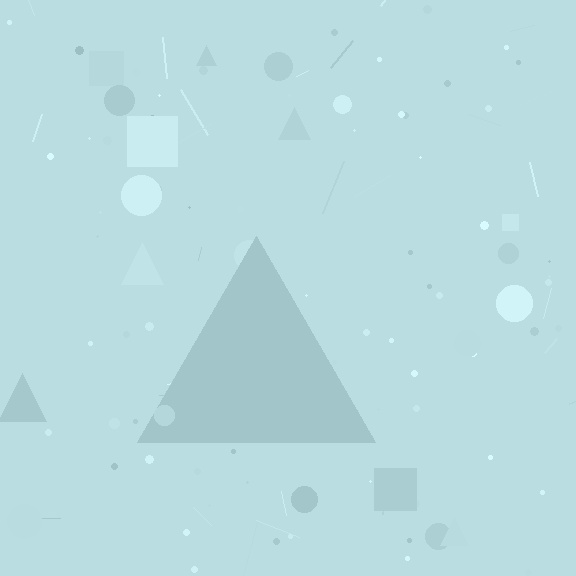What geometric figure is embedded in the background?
A triangle is embedded in the background.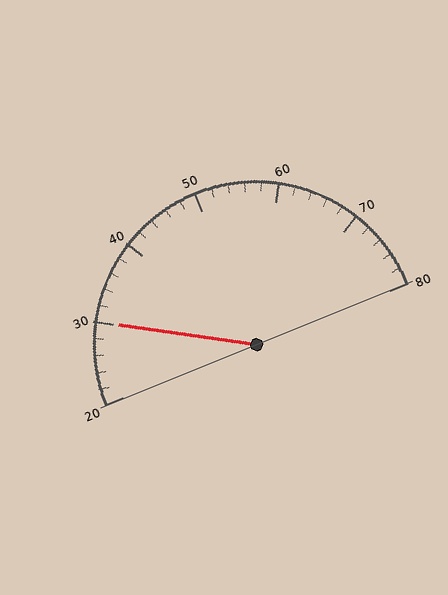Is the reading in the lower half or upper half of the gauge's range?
The reading is in the lower half of the range (20 to 80).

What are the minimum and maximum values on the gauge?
The gauge ranges from 20 to 80.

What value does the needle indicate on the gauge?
The needle indicates approximately 30.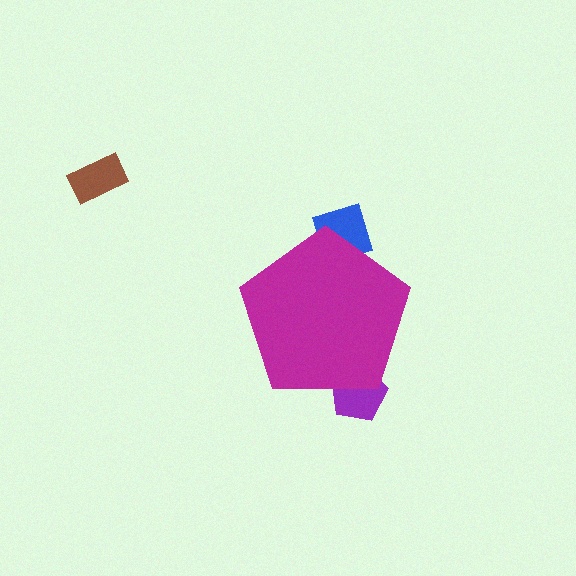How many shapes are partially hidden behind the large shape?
2 shapes are partially hidden.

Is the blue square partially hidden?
Yes, the blue square is partially hidden behind the magenta pentagon.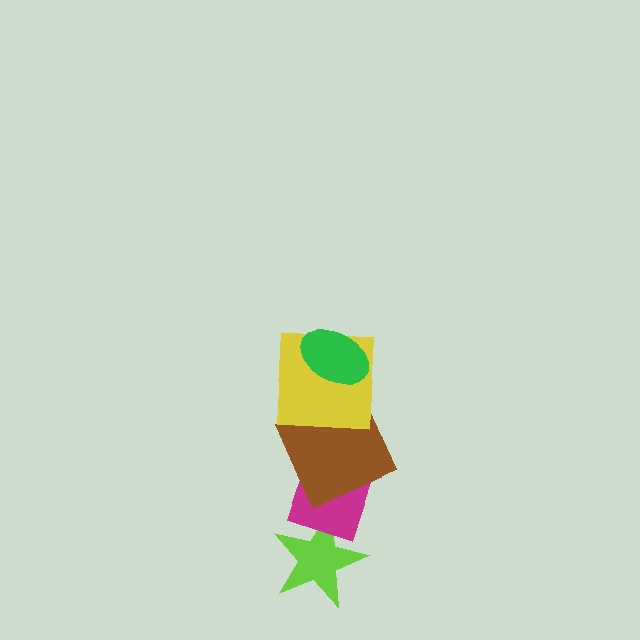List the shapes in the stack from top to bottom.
From top to bottom: the green ellipse, the yellow square, the brown square, the magenta diamond, the lime star.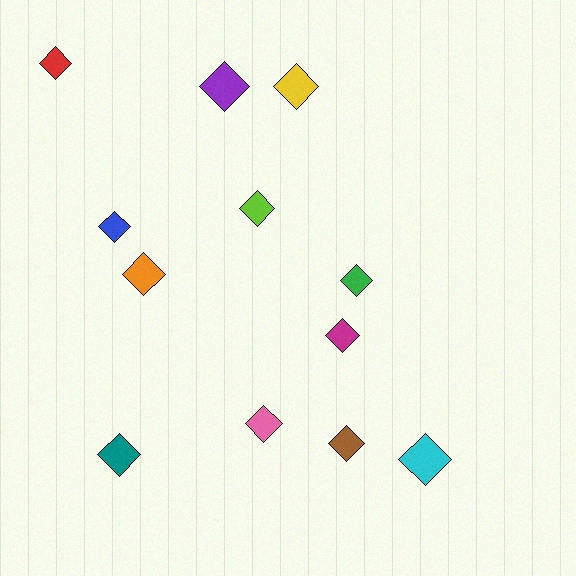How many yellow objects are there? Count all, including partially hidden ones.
There is 1 yellow object.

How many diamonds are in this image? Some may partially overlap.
There are 12 diamonds.